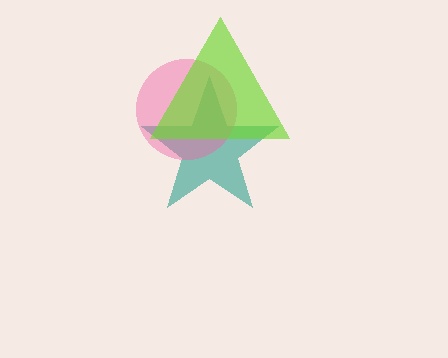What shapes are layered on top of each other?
The layered shapes are: a teal star, a pink circle, a lime triangle.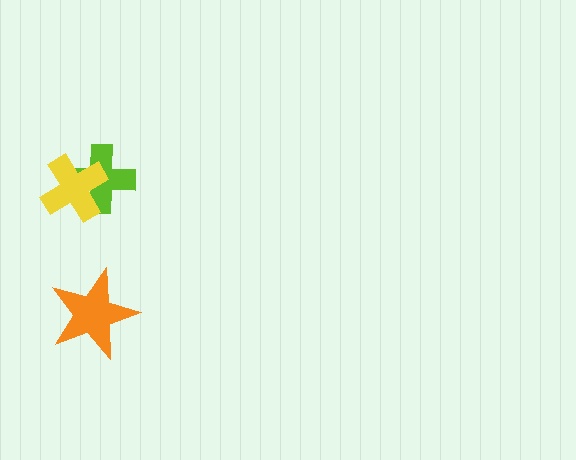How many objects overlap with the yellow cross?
1 object overlaps with the yellow cross.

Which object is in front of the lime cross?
The yellow cross is in front of the lime cross.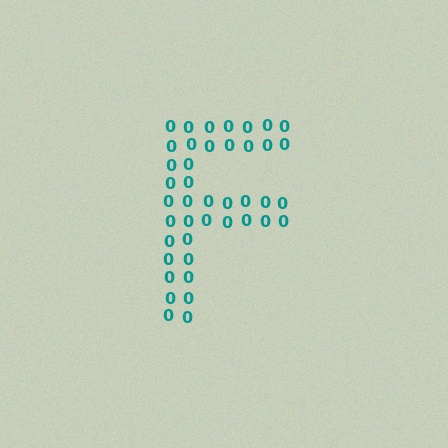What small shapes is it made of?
It is made of small digit 0's.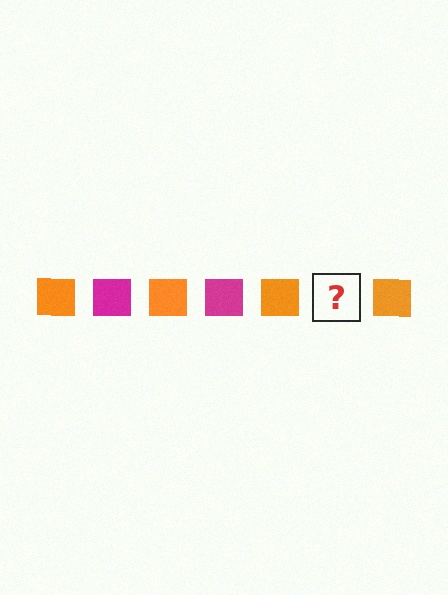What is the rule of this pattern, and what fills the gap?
The rule is that the pattern cycles through orange, magenta squares. The gap should be filled with a magenta square.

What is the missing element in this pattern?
The missing element is a magenta square.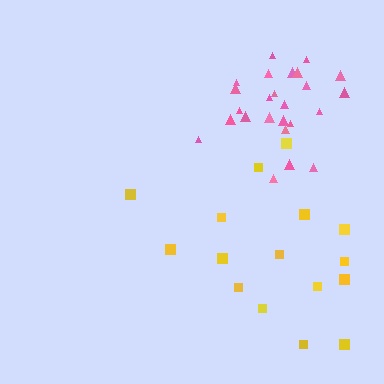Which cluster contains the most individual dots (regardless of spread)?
Pink (26).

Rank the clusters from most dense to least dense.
pink, yellow.